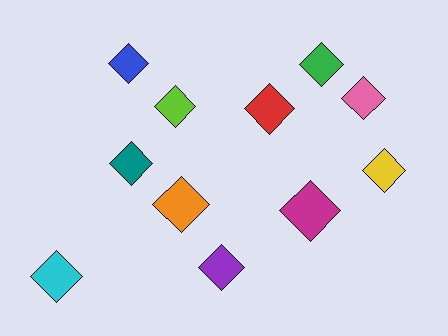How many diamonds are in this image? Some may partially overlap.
There are 11 diamonds.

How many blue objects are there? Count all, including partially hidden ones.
There is 1 blue object.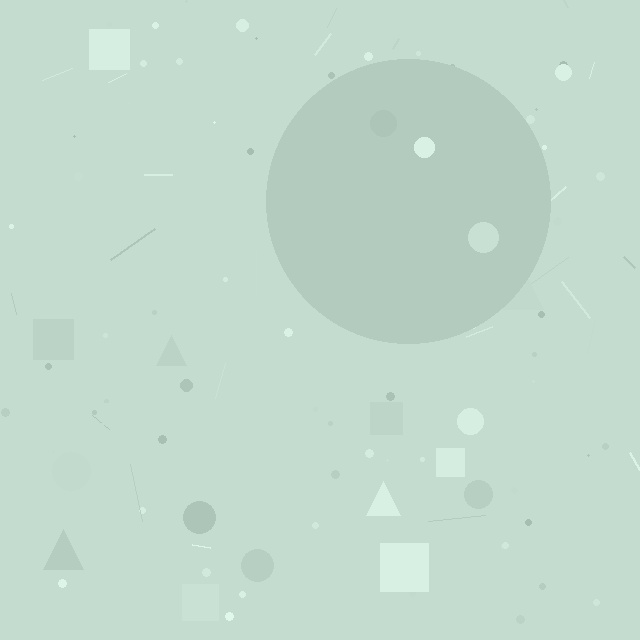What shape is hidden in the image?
A circle is hidden in the image.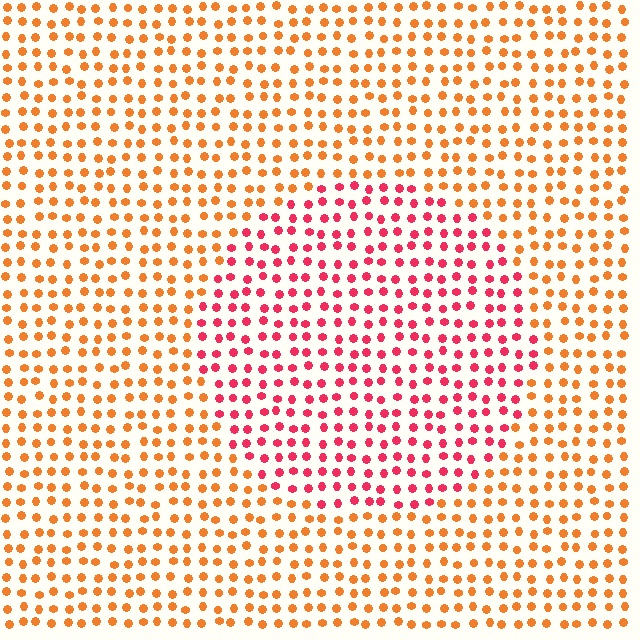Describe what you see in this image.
The image is filled with small orange elements in a uniform arrangement. A circle-shaped region is visible where the elements are tinted to a slightly different hue, forming a subtle color boundary.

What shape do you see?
I see a circle.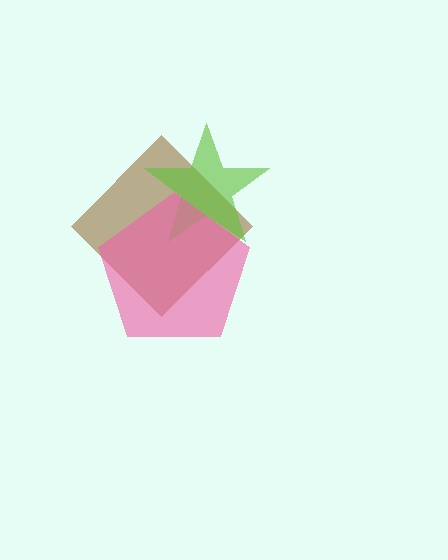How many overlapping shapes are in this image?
There are 3 overlapping shapes in the image.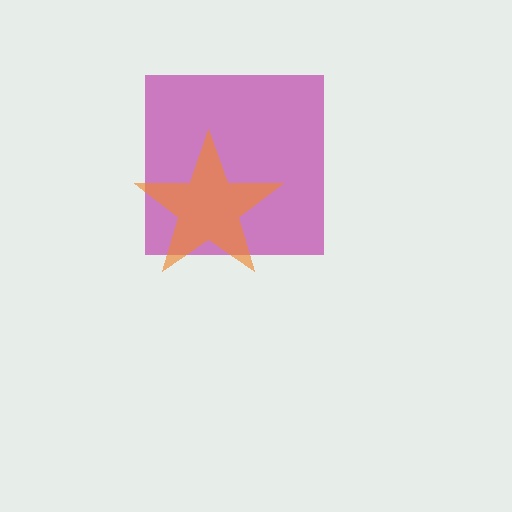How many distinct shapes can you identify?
There are 2 distinct shapes: a magenta square, an orange star.